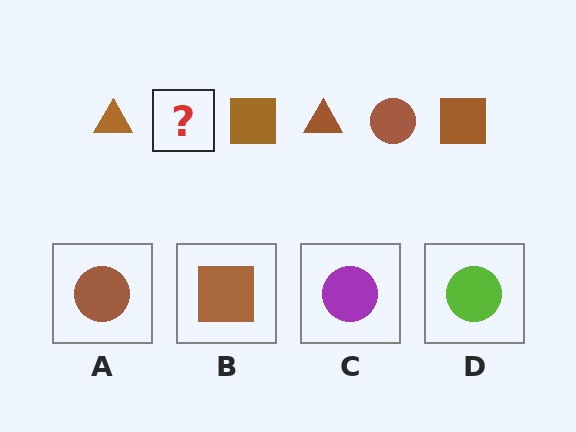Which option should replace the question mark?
Option A.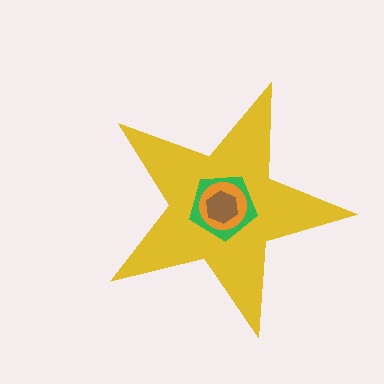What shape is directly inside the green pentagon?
The orange circle.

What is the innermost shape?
The brown hexagon.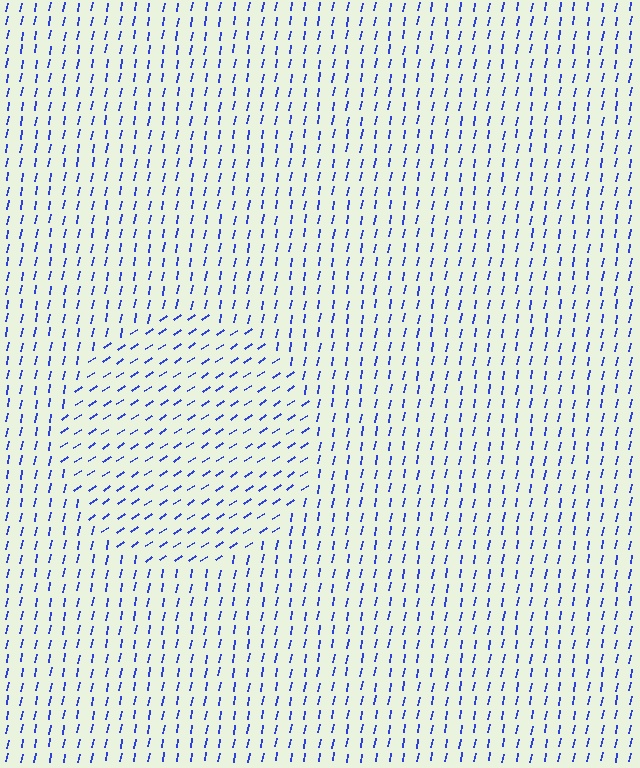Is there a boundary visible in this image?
Yes, there is a texture boundary formed by a change in line orientation.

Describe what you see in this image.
The image is filled with small blue line segments. A circle region in the image has lines oriented differently from the surrounding lines, creating a visible texture boundary.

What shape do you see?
I see a circle.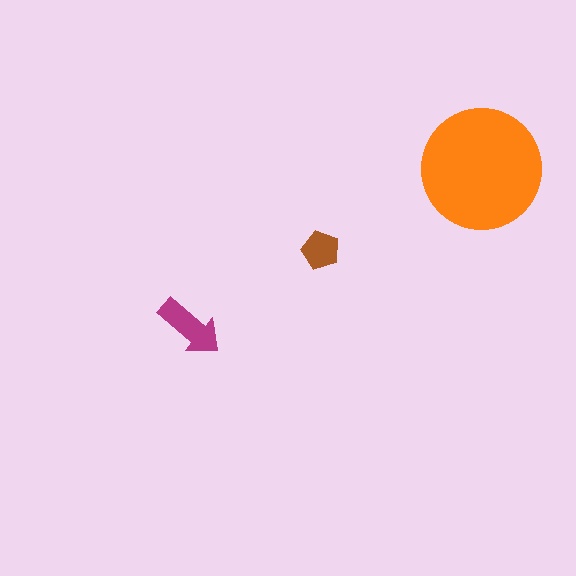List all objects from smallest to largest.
The brown pentagon, the magenta arrow, the orange circle.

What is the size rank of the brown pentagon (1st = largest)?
3rd.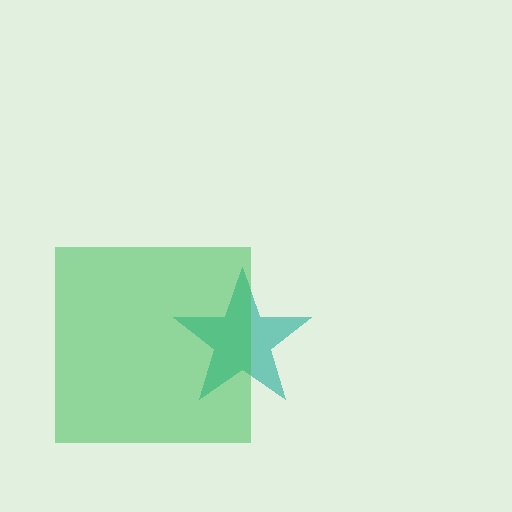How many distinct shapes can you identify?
There are 2 distinct shapes: a teal star, a green square.